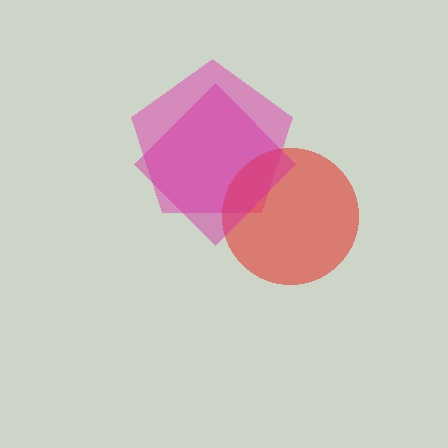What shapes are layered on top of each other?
The layered shapes are: a pink pentagon, a red circle, a magenta diamond.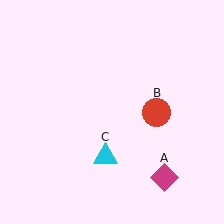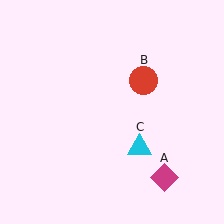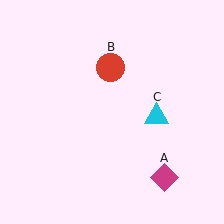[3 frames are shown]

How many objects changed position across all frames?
2 objects changed position: red circle (object B), cyan triangle (object C).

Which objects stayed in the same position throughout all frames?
Magenta diamond (object A) remained stationary.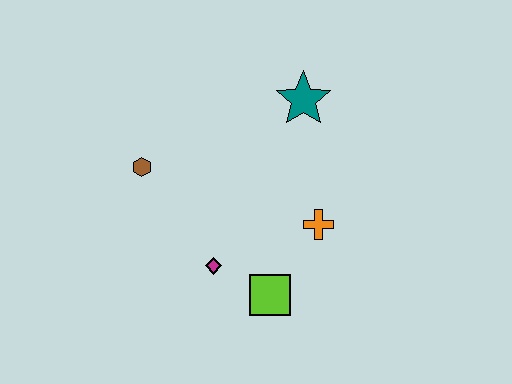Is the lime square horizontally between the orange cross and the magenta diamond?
Yes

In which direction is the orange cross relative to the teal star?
The orange cross is below the teal star.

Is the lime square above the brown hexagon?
No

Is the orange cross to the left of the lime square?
No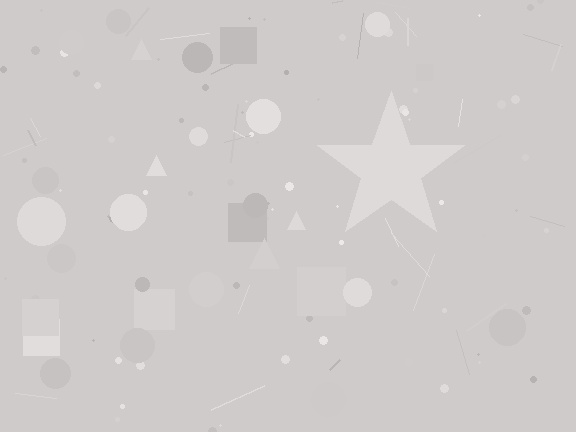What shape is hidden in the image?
A star is hidden in the image.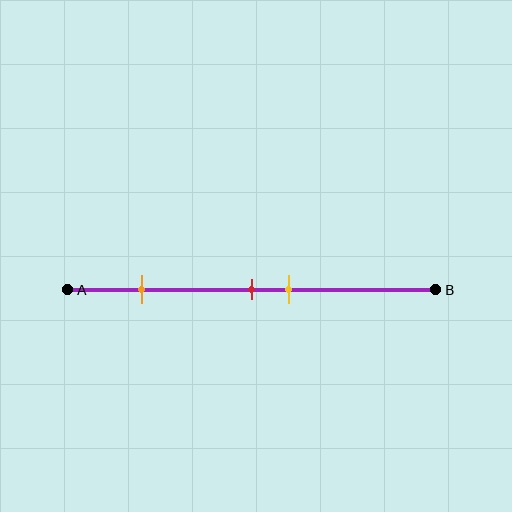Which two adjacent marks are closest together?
The red and yellow marks are the closest adjacent pair.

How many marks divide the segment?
There are 3 marks dividing the segment.